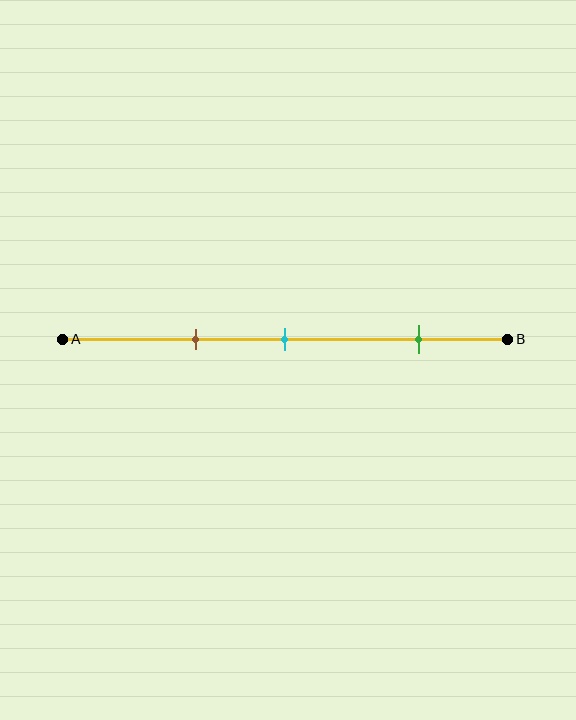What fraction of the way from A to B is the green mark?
The green mark is approximately 80% (0.8) of the way from A to B.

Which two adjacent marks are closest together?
The brown and cyan marks are the closest adjacent pair.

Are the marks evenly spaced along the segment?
No, the marks are not evenly spaced.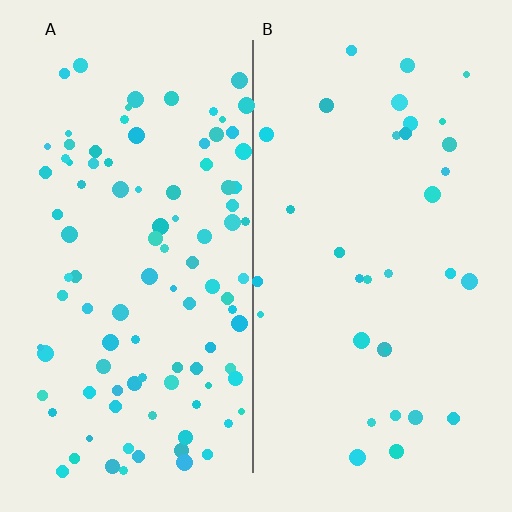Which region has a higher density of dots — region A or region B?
A (the left).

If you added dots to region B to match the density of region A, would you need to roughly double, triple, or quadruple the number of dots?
Approximately triple.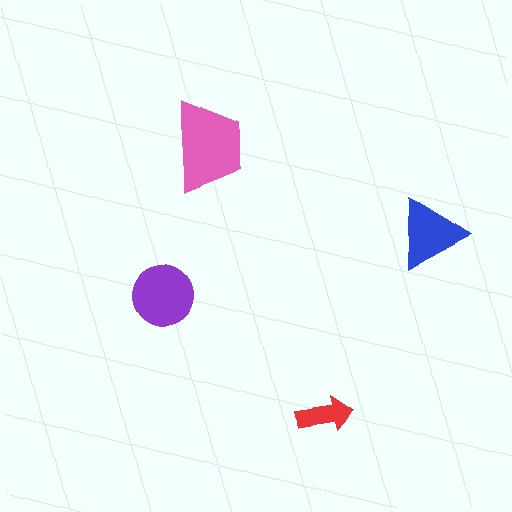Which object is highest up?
The pink trapezoid is topmost.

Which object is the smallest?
The red arrow.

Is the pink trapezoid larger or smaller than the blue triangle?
Larger.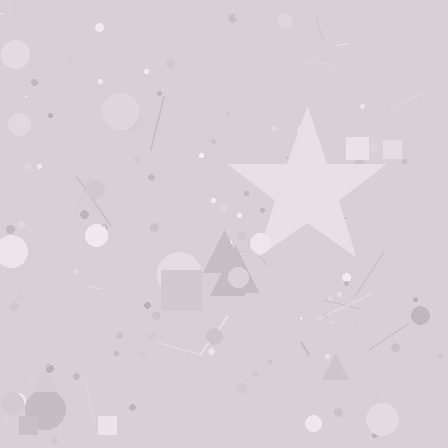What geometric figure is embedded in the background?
A star is embedded in the background.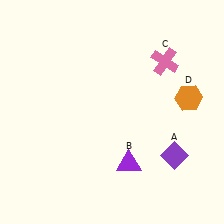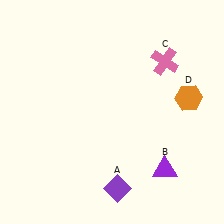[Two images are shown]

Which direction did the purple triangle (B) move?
The purple triangle (B) moved right.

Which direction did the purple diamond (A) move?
The purple diamond (A) moved left.